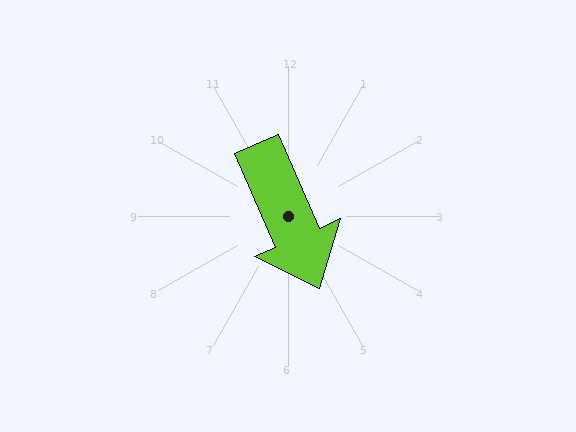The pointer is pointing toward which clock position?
Roughly 5 o'clock.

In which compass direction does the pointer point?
Southeast.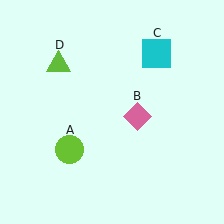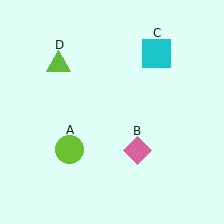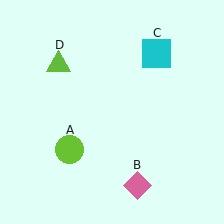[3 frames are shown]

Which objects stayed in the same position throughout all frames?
Lime circle (object A) and cyan square (object C) and lime triangle (object D) remained stationary.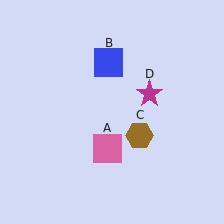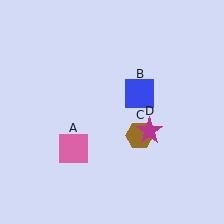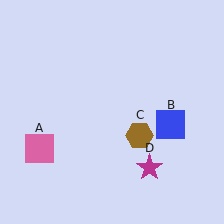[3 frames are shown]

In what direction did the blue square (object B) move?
The blue square (object B) moved down and to the right.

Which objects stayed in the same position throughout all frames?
Brown hexagon (object C) remained stationary.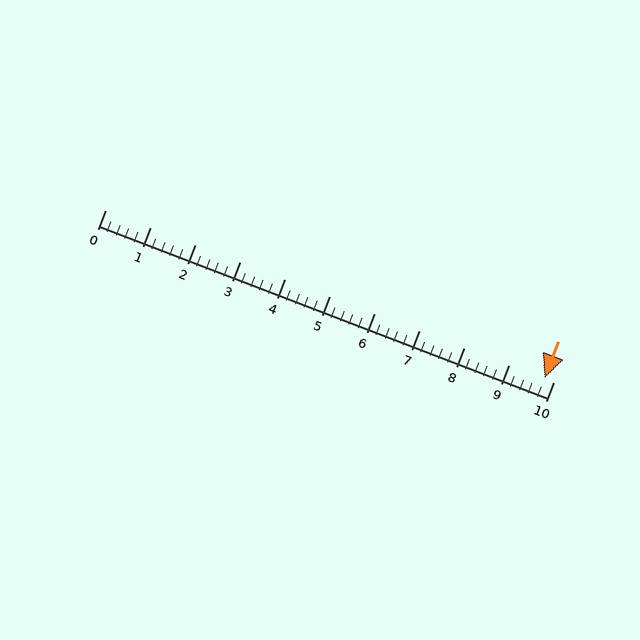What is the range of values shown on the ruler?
The ruler shows values from 0 to 10.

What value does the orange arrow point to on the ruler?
The orange arrow points to approximately 9.8.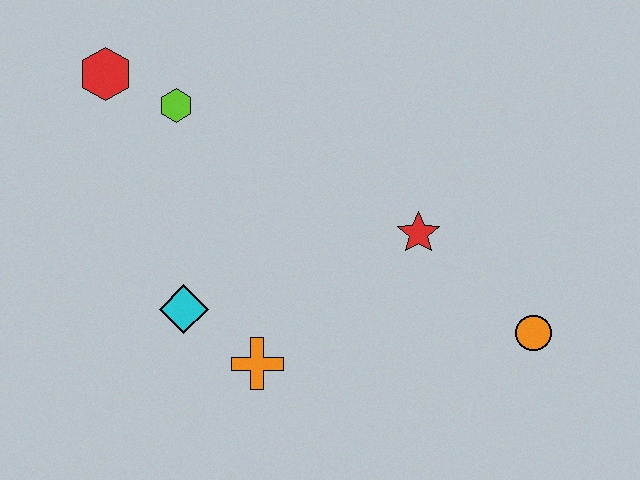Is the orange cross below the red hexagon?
Yes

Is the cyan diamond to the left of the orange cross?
Yes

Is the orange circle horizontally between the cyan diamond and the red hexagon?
No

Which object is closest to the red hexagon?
The lime hexagon is closest to the red hexagon.